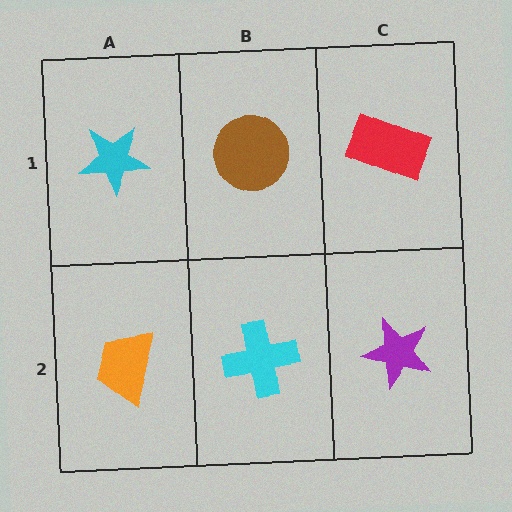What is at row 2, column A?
An orange trapezoid.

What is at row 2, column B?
A cyan cross.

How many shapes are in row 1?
3 shapes.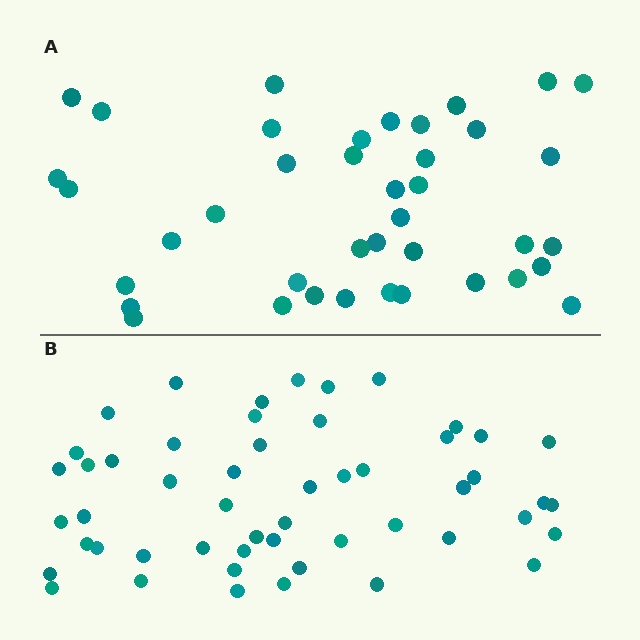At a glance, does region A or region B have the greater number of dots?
Region B (the bottom region) has more dots.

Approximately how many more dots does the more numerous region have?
Region B has roughly 12 or so more dots than region A.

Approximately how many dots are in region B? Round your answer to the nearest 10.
About 50 dots. (The exact count is 52, which rounds to 50.)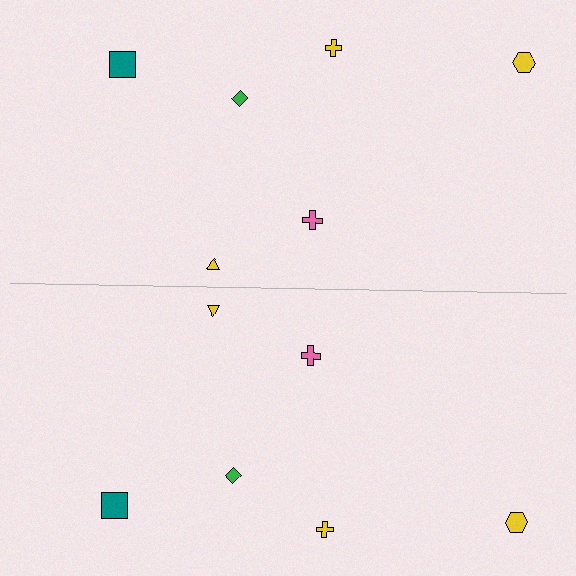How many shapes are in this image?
There are 12 shapes in this image.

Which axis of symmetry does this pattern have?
The pattern has a horizontal axis of symmetry running through the center of the image.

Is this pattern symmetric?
Yes, this pattern has bilateral (reflection) symmetry.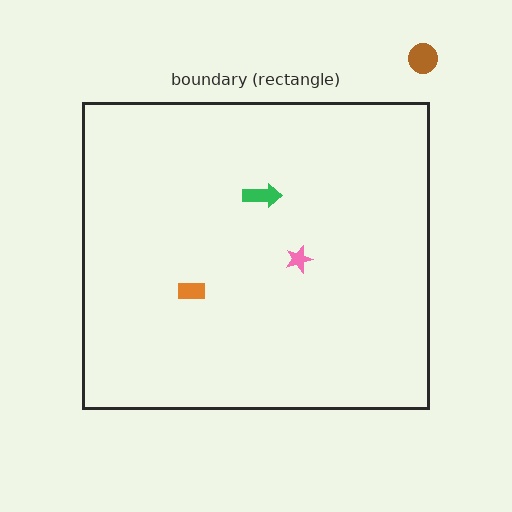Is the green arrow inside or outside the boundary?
Inside.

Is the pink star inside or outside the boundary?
Inside.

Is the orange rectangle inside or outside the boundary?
Inside.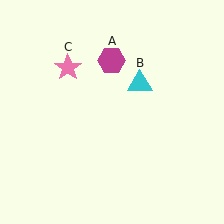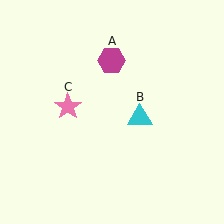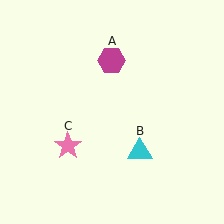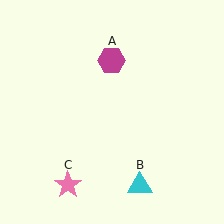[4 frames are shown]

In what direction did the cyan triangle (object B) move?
The cyan triangle (object B) moved down.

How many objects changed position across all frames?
2 objects changed position: cyan triangle (object B), pink star (object C).